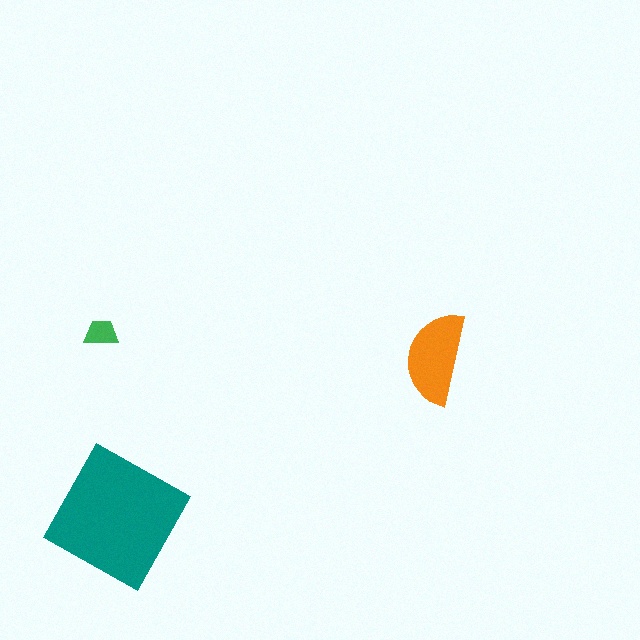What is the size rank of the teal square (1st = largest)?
1st.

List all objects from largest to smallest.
The teal square, the orange semicircle, the green trapezoid.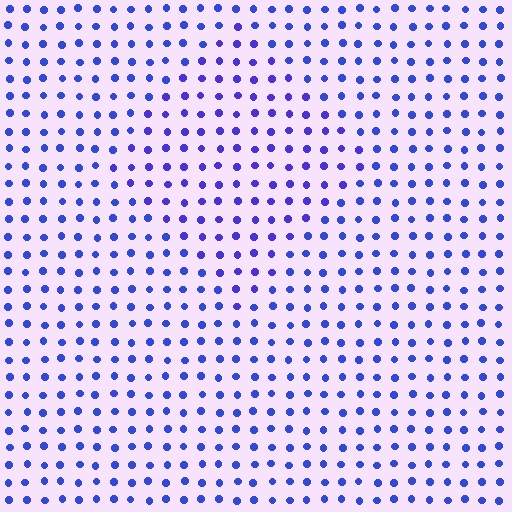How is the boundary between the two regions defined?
The boundary is defined purely by a slight shift in hue (about 17 degrees). Spacing, size, and orientation are identical on both sides.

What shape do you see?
I see a diamond.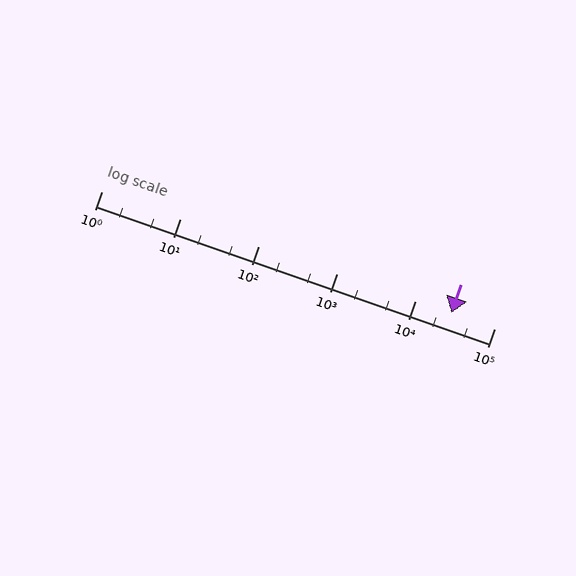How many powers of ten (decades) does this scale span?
The scale spans 5 decades, from 1 to 100000.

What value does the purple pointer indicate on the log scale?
The pointer indicates approximately 28000.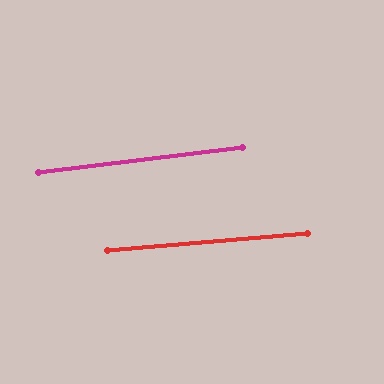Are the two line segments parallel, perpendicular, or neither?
Parallel — their directions differ by only 2.0°.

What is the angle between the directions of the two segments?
Approximately 2 degrees.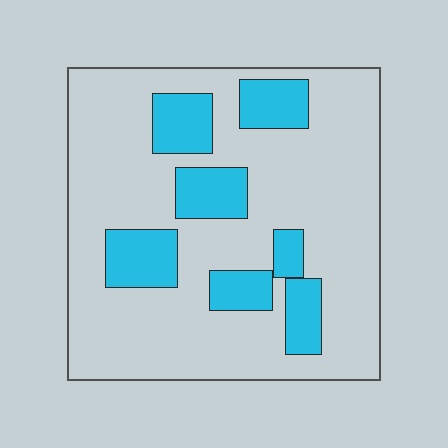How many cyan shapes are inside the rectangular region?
7.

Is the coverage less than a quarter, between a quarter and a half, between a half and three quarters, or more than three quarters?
Less than a quarter.